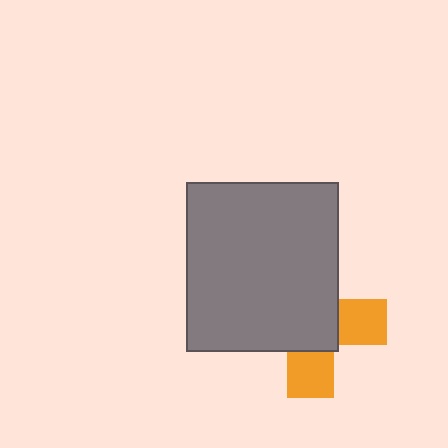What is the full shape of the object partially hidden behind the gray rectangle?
The partially hidden object is an orange cross.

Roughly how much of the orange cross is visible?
A small part of it is visible (roughly 36%).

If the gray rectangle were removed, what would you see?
You would see the complete orange cross.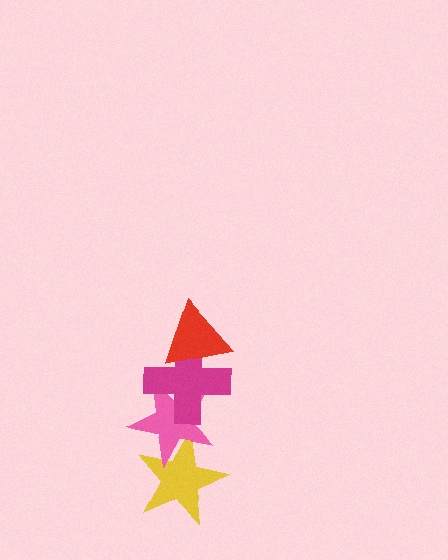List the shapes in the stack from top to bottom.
From top to bottom: the red triangle, the magenta cross, the pink star, the yellow star.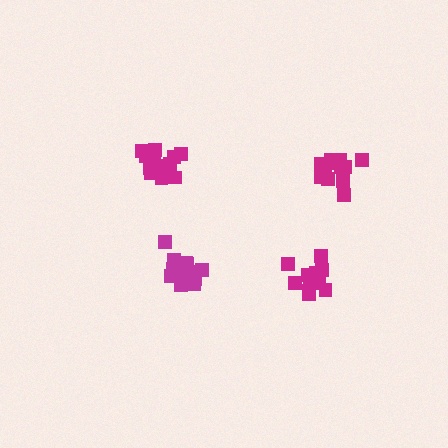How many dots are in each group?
Group 1: 13 dots, Group 2: 15 dots, Group 3: 13 dots, Group 4: 14 dots (55 total).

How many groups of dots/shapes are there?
There are 4 groups.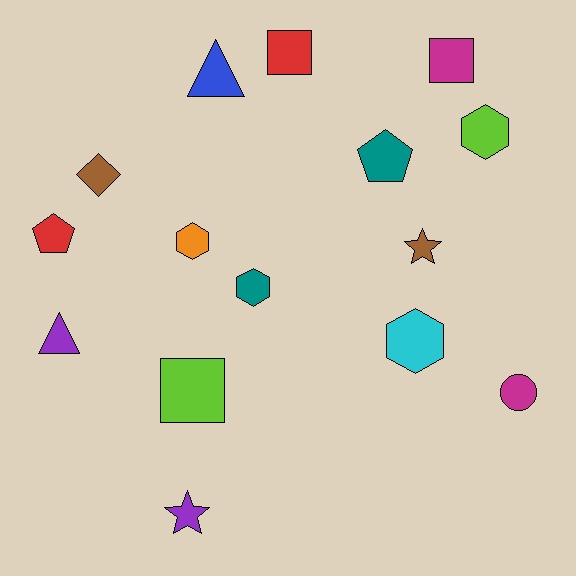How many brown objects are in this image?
There are 2 brown objects.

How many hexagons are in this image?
There are 4 hexagons.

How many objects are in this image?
There are 15 objects.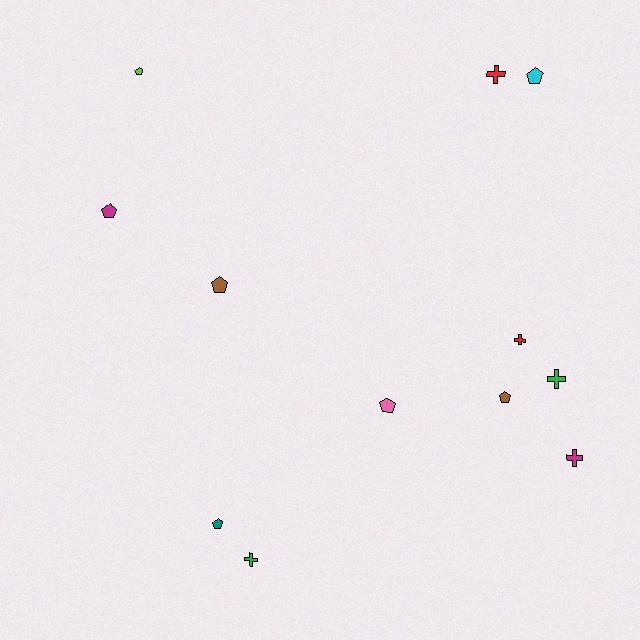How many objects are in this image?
There are 12 objects.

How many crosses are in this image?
There are 5 crosses.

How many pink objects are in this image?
There is 1 pink object.